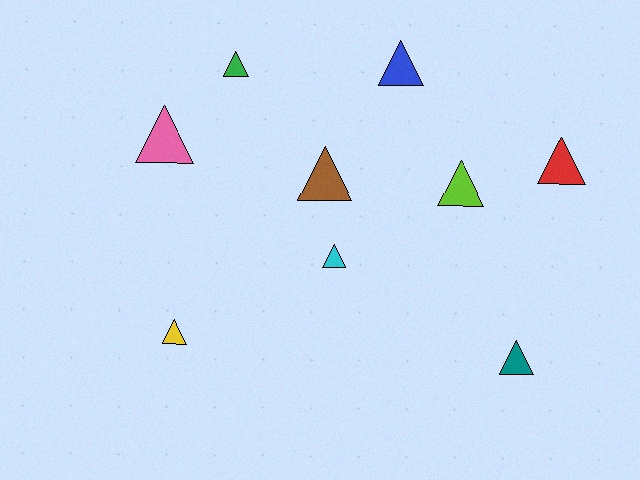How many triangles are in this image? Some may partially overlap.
There are 9 triangles.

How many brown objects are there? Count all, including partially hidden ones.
There is 1 brown object.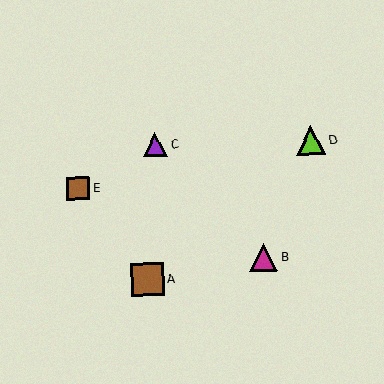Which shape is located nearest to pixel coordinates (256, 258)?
The magenta triangle (labeled B) at (264, 258) is nearest to that location.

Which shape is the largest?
The brown square (labeled A) is the largest.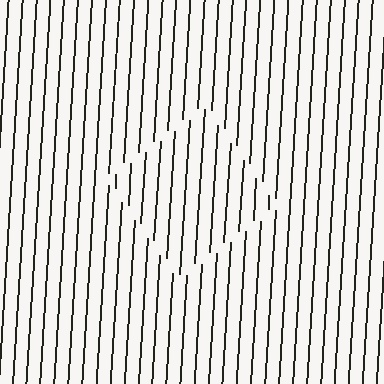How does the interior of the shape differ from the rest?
The interior of the shape contains the same grating, shifted by half a period — the contour is defined by the phase discontinuity where line-ends from the inner and outer gratings abut.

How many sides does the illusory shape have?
4 sides — the line-ends trace a square.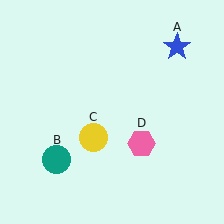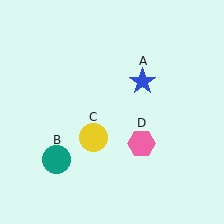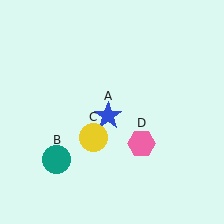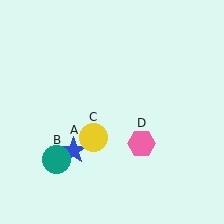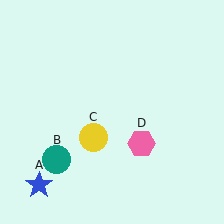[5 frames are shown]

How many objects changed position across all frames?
1 object changed position: blue star (object A).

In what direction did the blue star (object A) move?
The blue star (object A) moved down and to the left.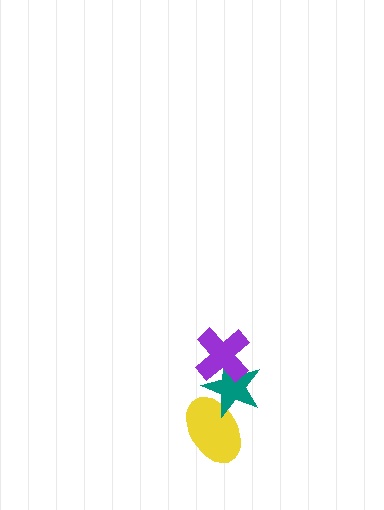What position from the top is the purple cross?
The purple cross is 1st from the top.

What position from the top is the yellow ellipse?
The yellow ellipse is 3rd from the top.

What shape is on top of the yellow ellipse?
The teal star is on top of the yellow ellipse.